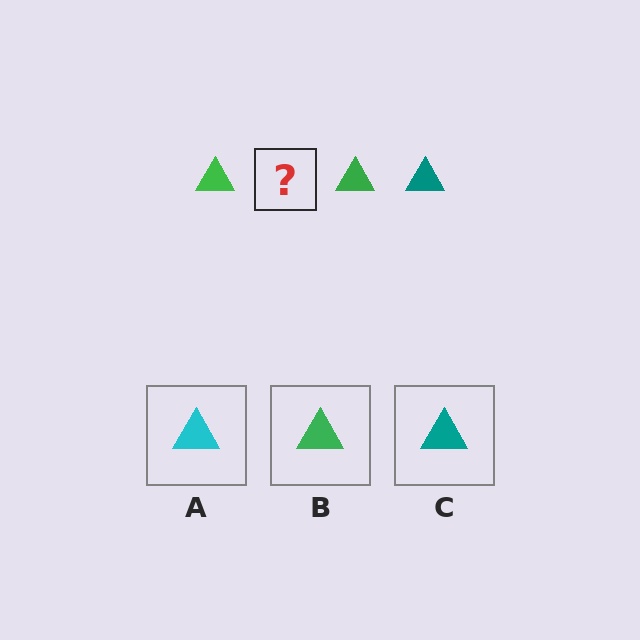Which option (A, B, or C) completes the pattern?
C.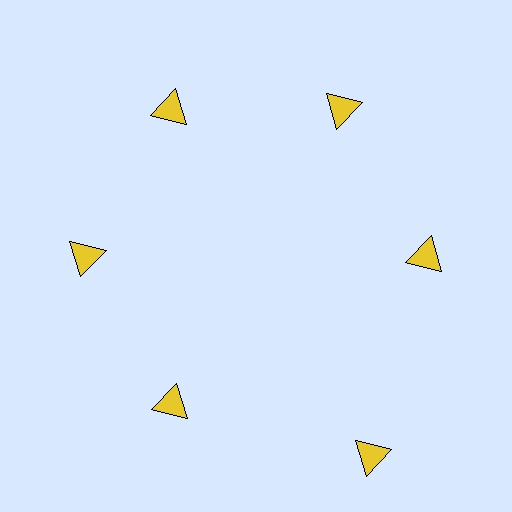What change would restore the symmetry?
The symmetry would be restored by moving it inward, back onto the ring so that all 6 triangles sit at equal angles and equal distance from the center.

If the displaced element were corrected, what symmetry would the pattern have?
It would have 6-fold rotational symmetry — the pattern would map onto itself every 60 degrees.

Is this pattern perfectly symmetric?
No. The 6 yellow triangles are arranged in a ring, but one element near the 5 o'clock position is pushed outward from the center, breaking the 6-fold rotational symmetry.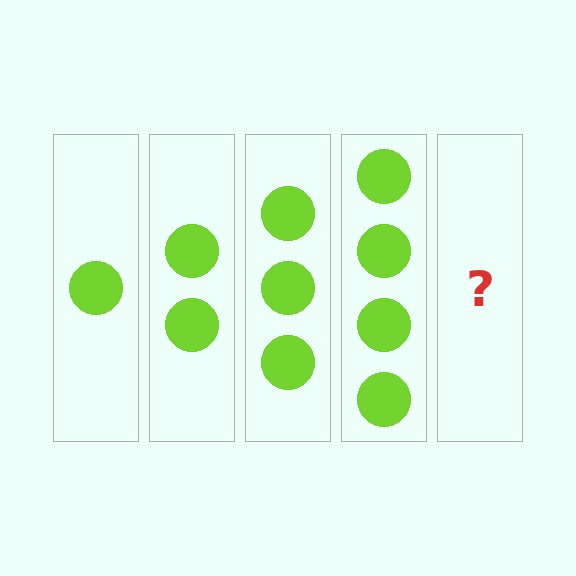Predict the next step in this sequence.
The next step is 5 circles.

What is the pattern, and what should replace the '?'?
The pattern is that each step adds one more circle. The '?' should be 5 circles.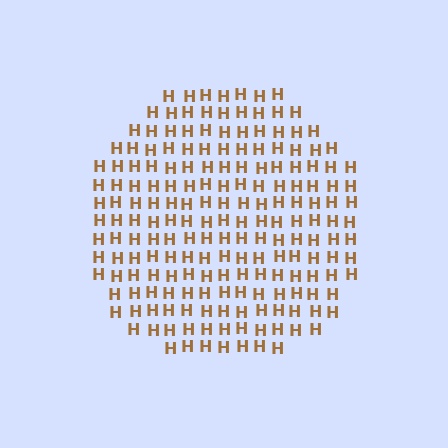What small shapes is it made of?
It is made of small letter H's.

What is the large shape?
The large shape is a circle.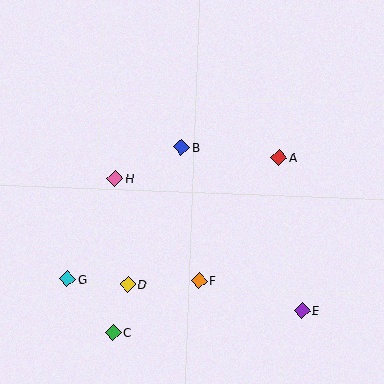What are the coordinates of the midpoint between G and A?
The midpoint between G and A is at (173, 218).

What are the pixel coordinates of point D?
Point D is at (128, 285).